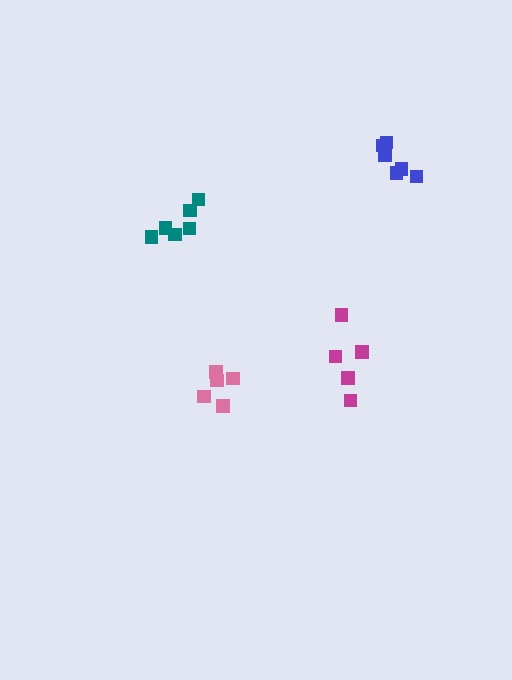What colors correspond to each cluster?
The clusters are colored: teal, pink, blue, magenta.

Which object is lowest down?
The pink cluster is bottommost.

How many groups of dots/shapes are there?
There are 4 groups.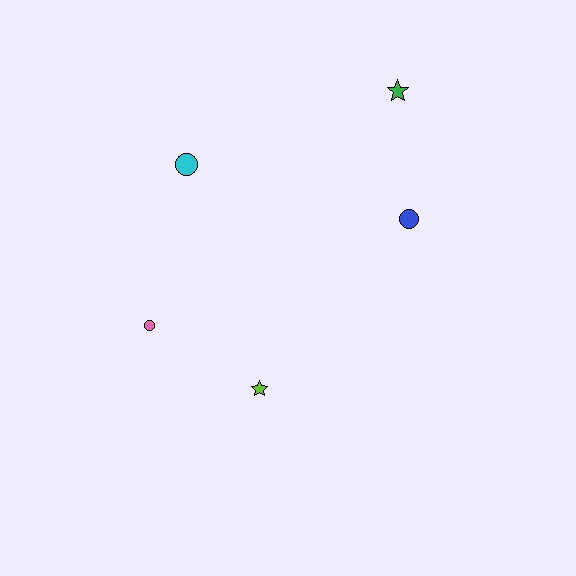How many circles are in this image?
There are 3 circles.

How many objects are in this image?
There are 5 objects.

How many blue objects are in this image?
There is 1 blue object.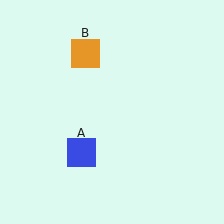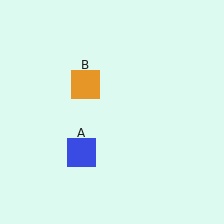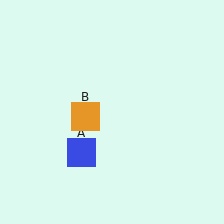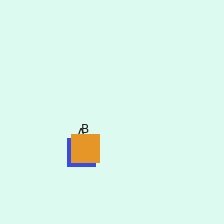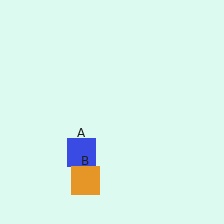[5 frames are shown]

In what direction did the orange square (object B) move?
The orange square (object B) moved down.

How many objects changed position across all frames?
1 object changed position: orange square (object B).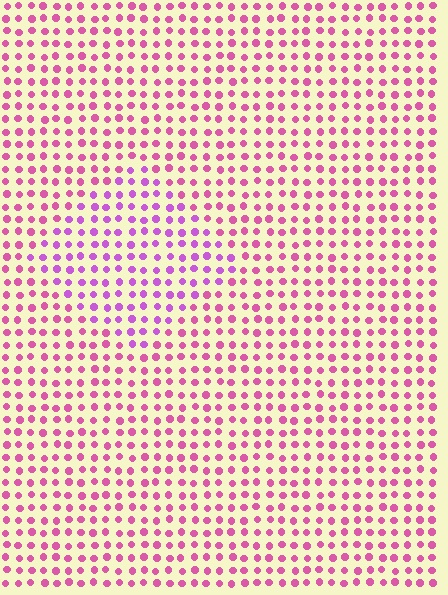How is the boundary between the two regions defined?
The boundary is defined purely by a slight shift in hue (about 31 degrees). Spacing, size, and orientation are identical on both sides.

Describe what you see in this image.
The image is filled with small pink elements in a uniform arrangement. A diamond-shaped region is visible where the elements are tinted to a slightly different hue, forming a subtle color boundary.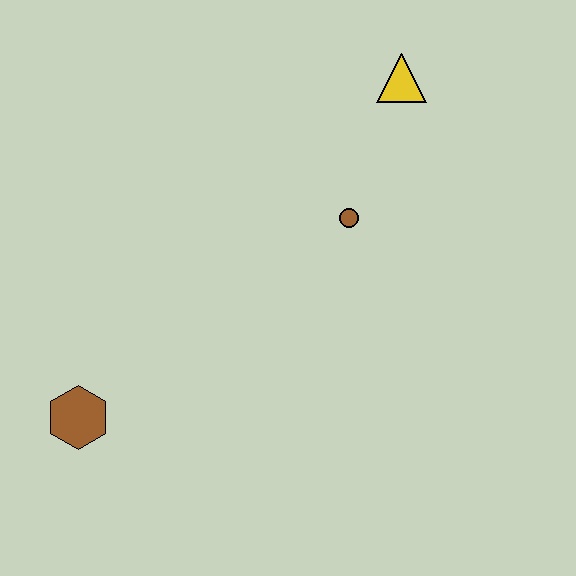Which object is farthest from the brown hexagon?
The yellow triangle is farthest from the brown hexagon.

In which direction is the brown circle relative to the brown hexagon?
The brown circle is to the right of the brown hexagon.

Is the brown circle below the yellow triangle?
Yes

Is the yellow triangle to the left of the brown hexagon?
No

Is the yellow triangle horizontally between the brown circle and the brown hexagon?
No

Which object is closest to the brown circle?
The yellow triangle is closest to the brown circle.